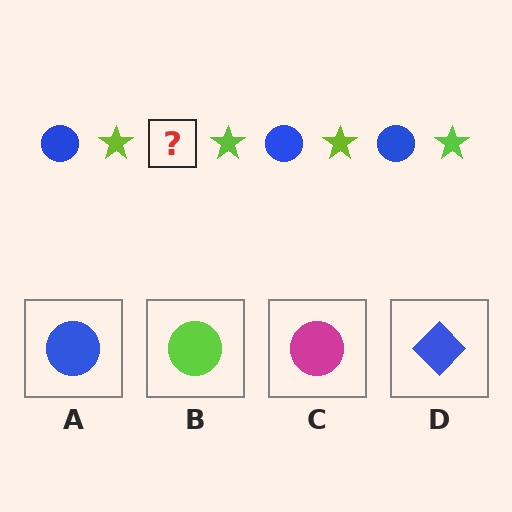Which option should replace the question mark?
Option A.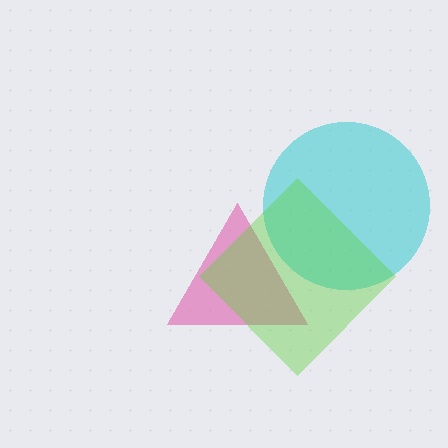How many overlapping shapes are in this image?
There are 3 overlapping shapes in the image.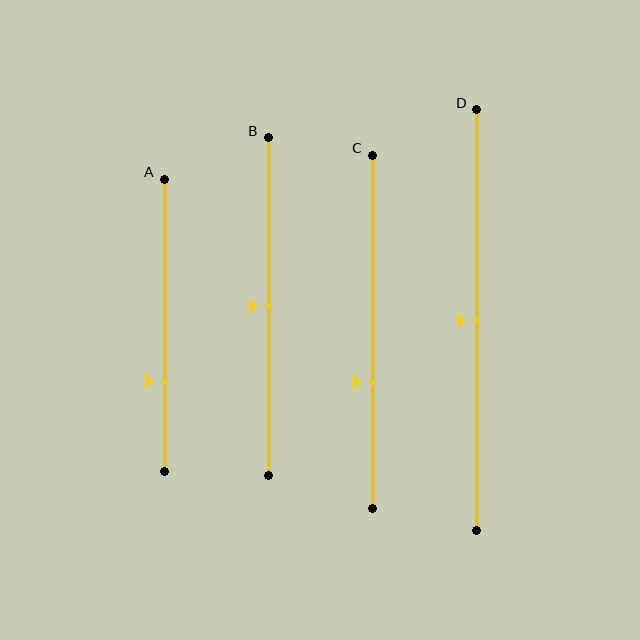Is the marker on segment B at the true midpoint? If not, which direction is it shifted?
Yes, the marker on segment B is at the true midpoint.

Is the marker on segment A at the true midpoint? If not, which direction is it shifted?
No, the marker on segment A is shifted downward by about 19% of the segment length.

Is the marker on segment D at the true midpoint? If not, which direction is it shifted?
Yes, the marker on segment D is at the true midpoint.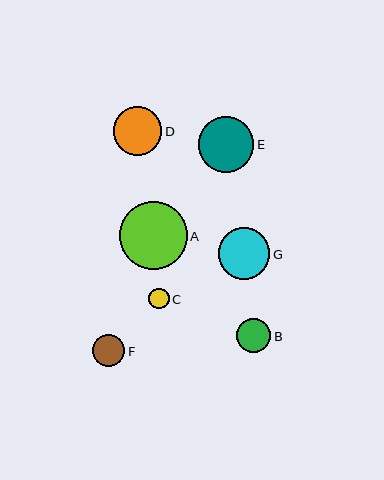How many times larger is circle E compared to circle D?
Circle E is approximately 1.1 times the size of circle D.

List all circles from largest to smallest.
From largest to smallest: A, E, G, D, B, F, C.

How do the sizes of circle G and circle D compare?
Circle G and circle D are approximately the same size.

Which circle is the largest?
Circle A is the largest with a size of approximately 68 pixels.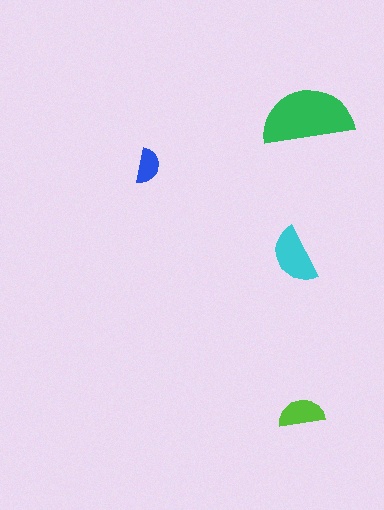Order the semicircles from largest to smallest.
the green one, the cyan one, the lime one, the blue one.